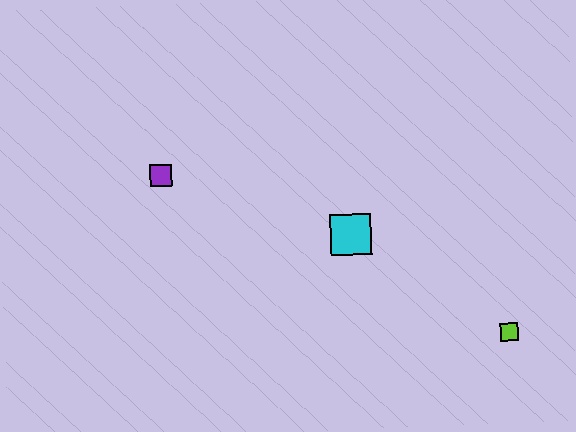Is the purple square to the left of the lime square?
Yes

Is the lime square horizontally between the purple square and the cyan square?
No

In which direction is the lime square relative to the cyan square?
The lime square is to the right of the cyan square.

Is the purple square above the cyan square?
Yes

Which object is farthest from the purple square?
The lime square is farthest from the purple square.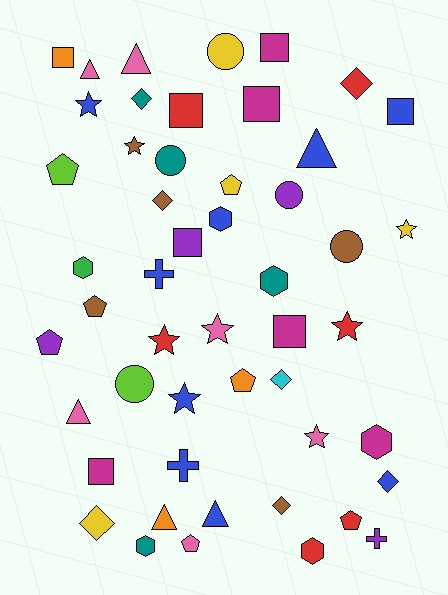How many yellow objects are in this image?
There are 4 yellow objects.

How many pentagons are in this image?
There are 7 pentagons.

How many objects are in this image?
There are 50 objects.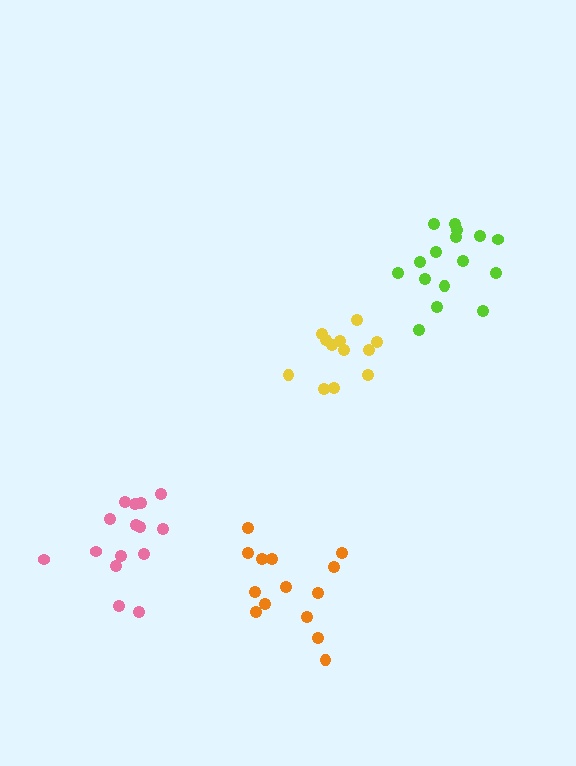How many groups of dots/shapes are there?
There are 4 groups.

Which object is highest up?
The lime cluster is topmost.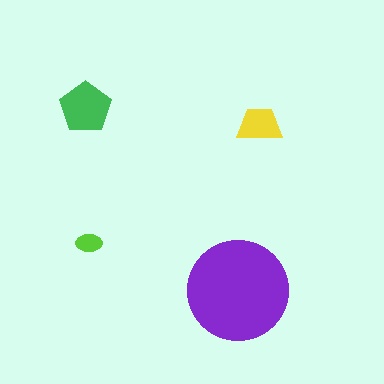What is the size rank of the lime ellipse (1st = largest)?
4th.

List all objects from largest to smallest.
The purple circle, the green pentagon, the yellow trapezoid, the lime ellipse.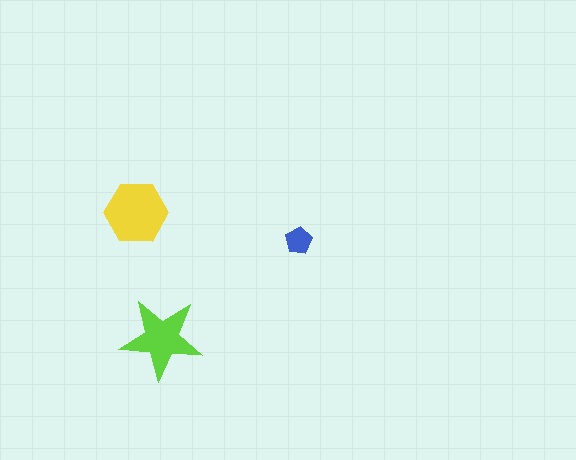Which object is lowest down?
The lime star is bottommost.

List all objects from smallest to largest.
The blue pentagon, the lime star, the yellow hexagon.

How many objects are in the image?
There are 3 objects in the image.